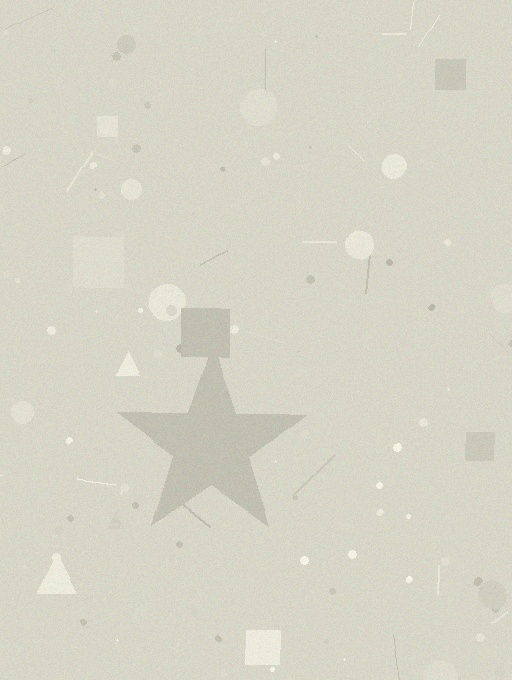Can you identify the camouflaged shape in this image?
The camouflaged shape is a star.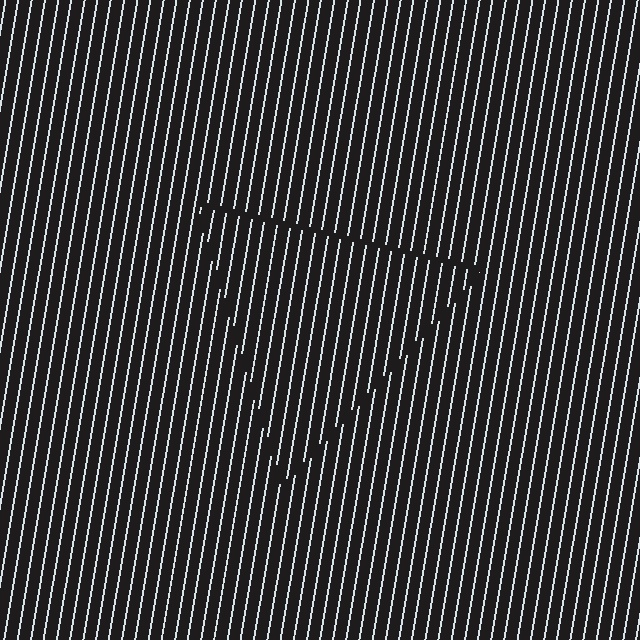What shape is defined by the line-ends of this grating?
An illusory triangle. The interior of the shape contains the same grating, shifted by half a period — the contour is defined by the phase discontinuity where line-ends from the inner and outer gratings abut.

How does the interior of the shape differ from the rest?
The interior of the shape contains the same grating, shifted by half a period — the contour is defined by the phase discontinuity where line-ends from the inner and outer gratings abut.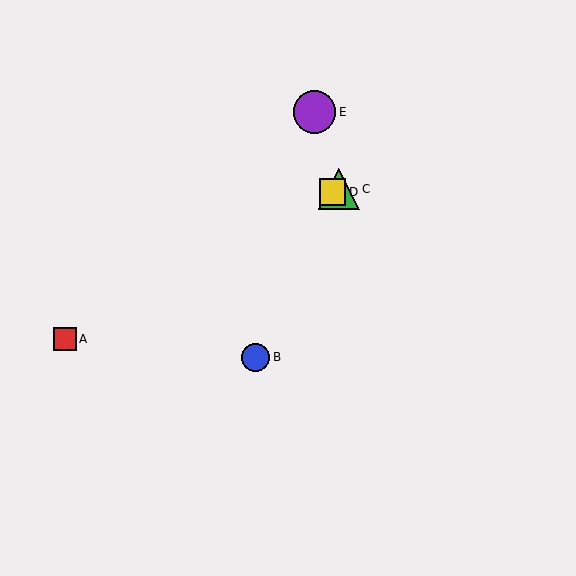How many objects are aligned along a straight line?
3 objects (A, C, D) are aligned along a straight line.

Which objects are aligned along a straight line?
Objects A, C, D are aligned along a straight line.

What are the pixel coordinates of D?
Object D is at (332, 192).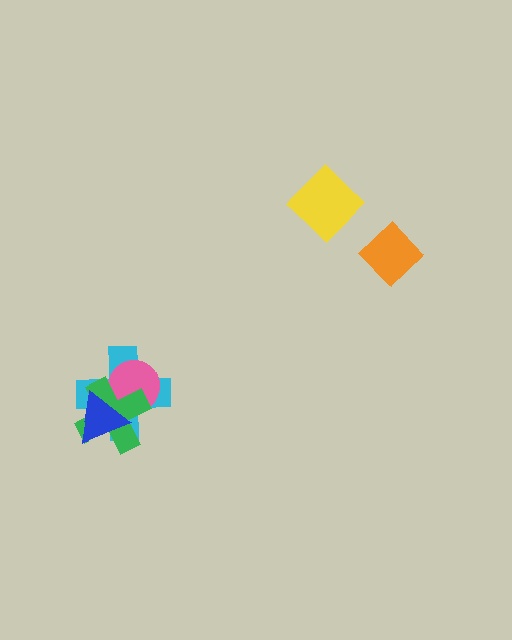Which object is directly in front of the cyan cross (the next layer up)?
The pink circle is directly in front of the cyan cross.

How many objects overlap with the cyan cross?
3 objects overlap with the cyan cross.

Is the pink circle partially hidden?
Yes, it is partially covered by another shape.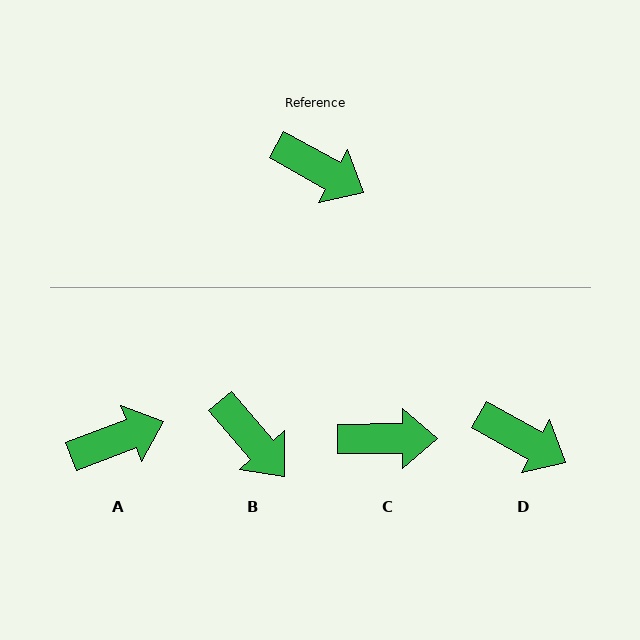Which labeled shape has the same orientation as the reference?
D.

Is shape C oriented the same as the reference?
No, it is off by about 29 degrees.